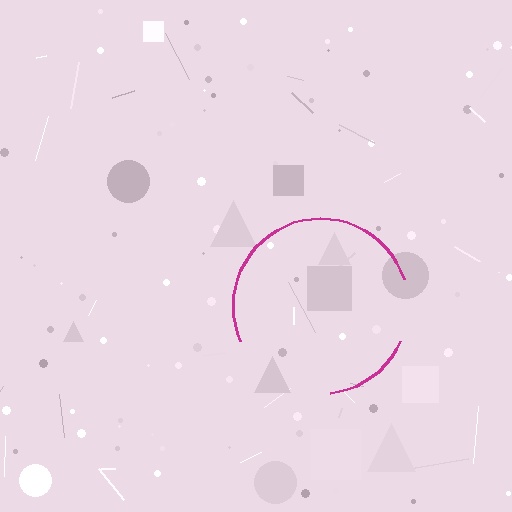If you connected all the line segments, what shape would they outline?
They would outline a circle.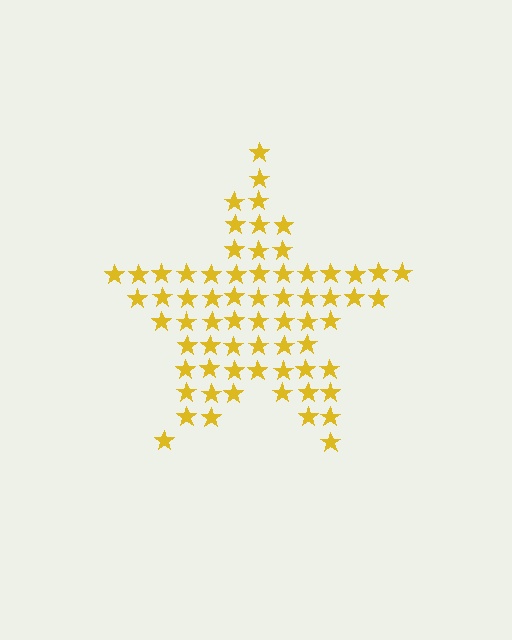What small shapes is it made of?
It is made of small stars.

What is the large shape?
The large shape is a star.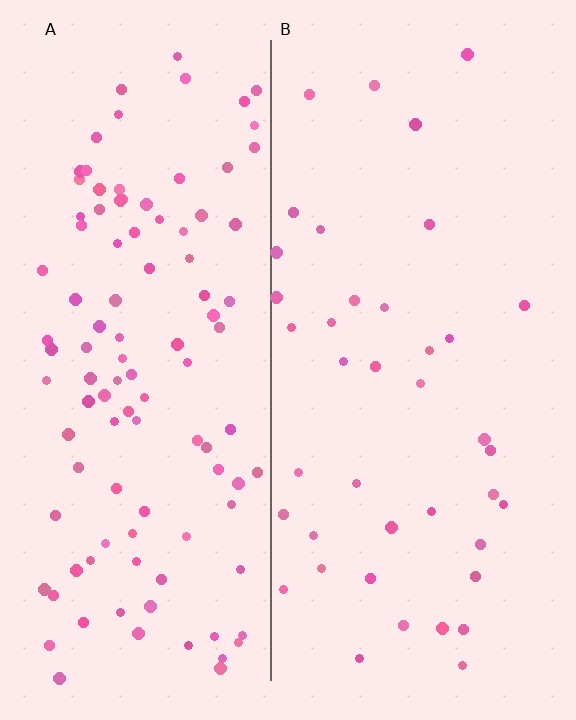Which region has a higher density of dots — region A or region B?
A (the left).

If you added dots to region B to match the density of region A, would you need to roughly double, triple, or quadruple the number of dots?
Approximately triple.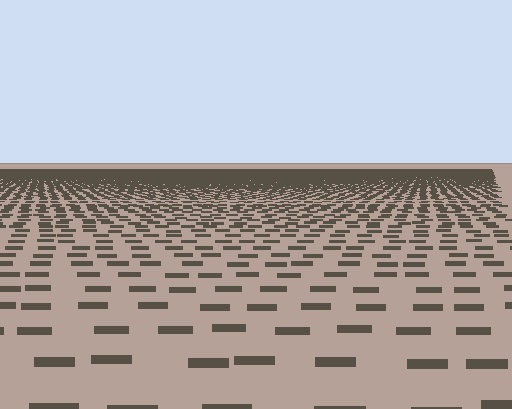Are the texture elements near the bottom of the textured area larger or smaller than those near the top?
Larger. Near the bottom, elements are closer to the viewer and appear at a bigger on-screen size.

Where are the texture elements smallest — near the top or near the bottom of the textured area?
Near the top.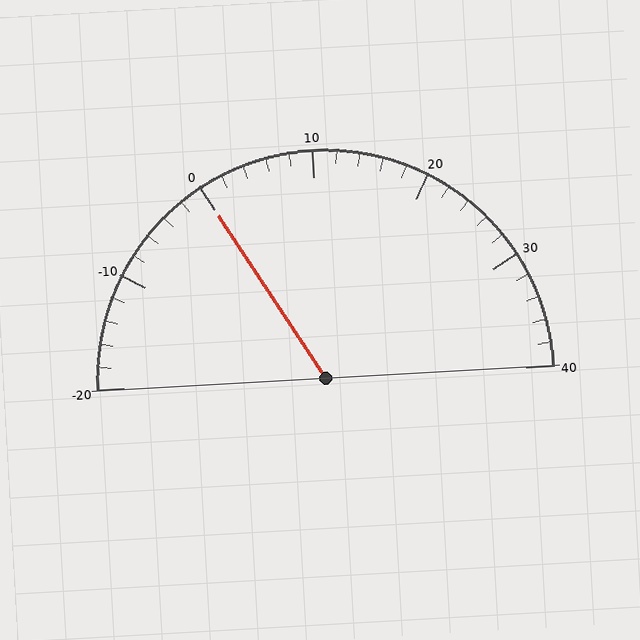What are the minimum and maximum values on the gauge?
The gauge ranges from -20 to 40.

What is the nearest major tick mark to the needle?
The nearest major tick mark is 0.